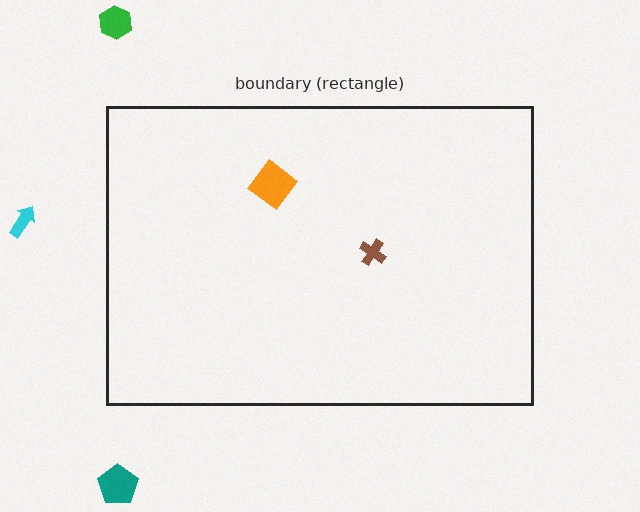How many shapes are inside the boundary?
2 inside, 3 outside.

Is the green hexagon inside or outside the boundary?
Outside.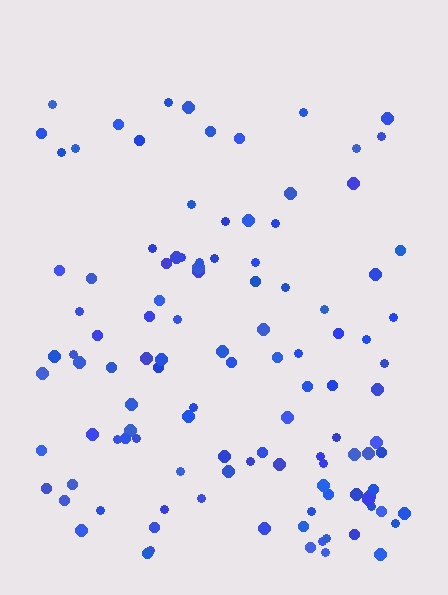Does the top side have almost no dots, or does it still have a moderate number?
Still a moderate number, just noticeably fewer than the bottom.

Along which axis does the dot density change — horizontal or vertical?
Vertical.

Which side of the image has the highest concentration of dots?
The bottom.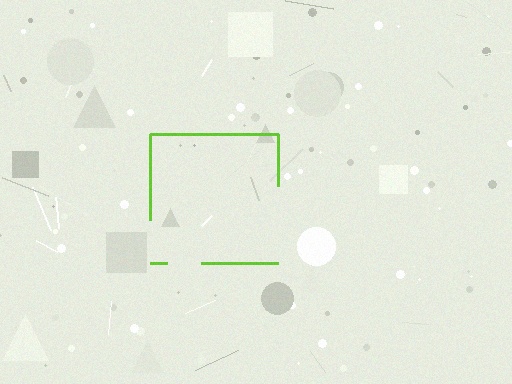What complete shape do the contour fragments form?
The contour fragments form a square.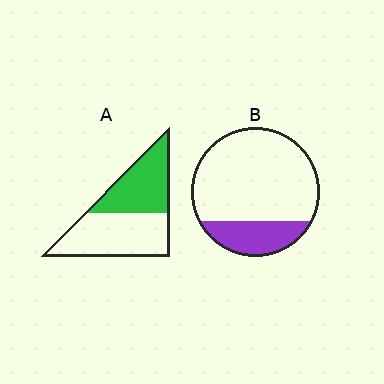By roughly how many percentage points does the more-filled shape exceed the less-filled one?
By roughly 20 percentage points (A over B).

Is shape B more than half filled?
No.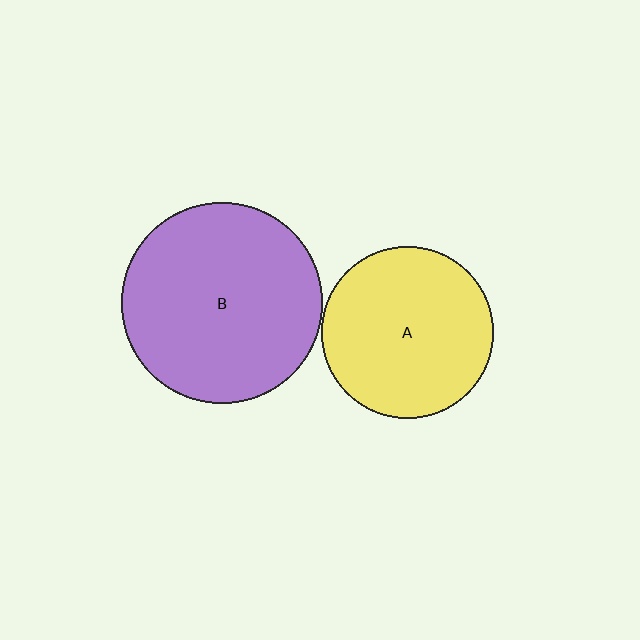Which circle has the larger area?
Circle B (purple).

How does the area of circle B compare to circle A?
Approximately 1.4 times.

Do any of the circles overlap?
No, none of the circles overlap.